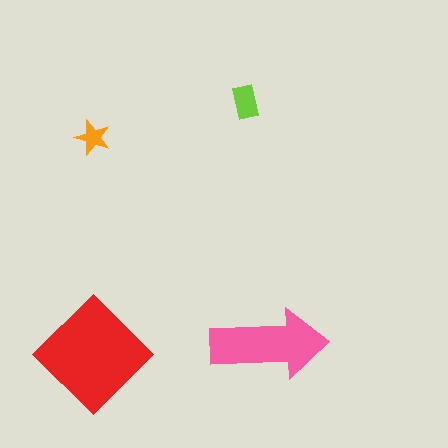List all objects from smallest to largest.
The orange star, the lime rectangle, the pink arrow, the red diamond.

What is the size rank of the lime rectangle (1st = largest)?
3rd.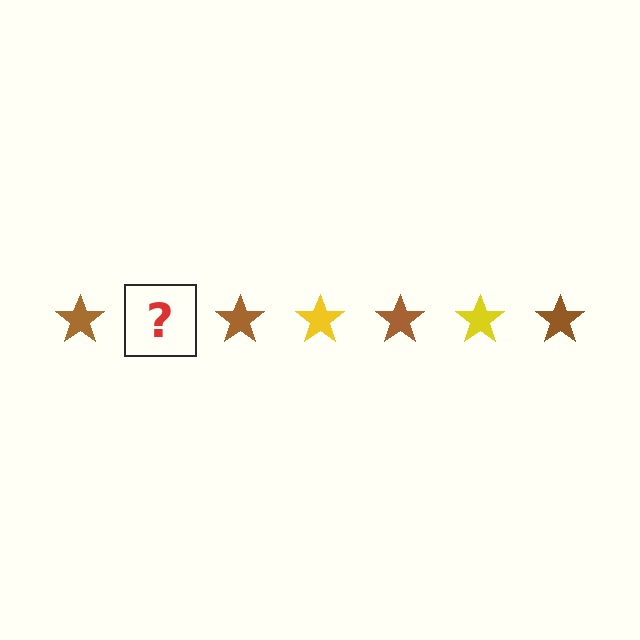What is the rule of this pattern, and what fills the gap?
The rule is that the pattern cycles through brown, yellow stars. The gap should be filled with a yellow star.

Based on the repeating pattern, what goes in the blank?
The blank should be a yellow star.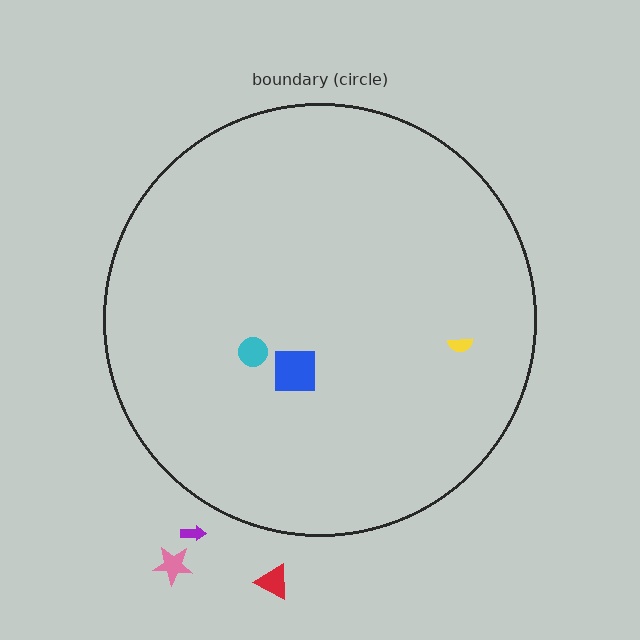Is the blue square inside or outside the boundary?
Inside.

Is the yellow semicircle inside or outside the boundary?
Inside.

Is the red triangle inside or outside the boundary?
Outside.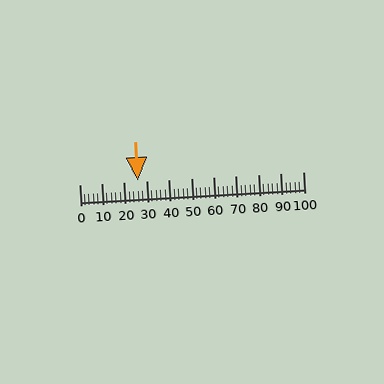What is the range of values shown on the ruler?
The ruler shows values from 0 to 100.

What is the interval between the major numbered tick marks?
The major tick marks are spaced 10 units apart.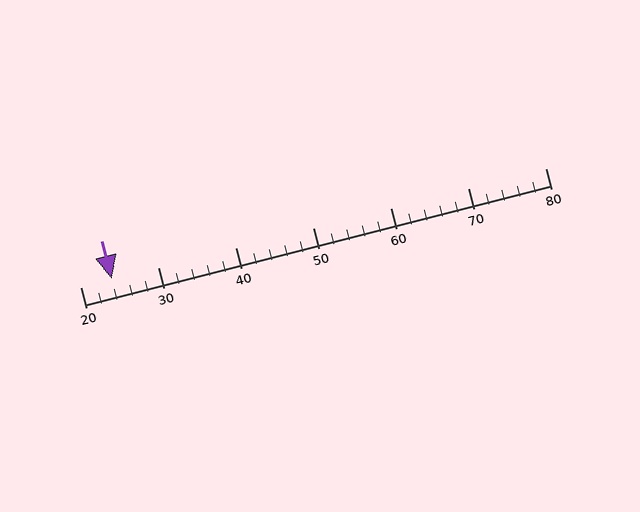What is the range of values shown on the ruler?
The ruler shows values from 20 to 80.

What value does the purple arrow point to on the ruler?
The purple arrow points to approximately 24.